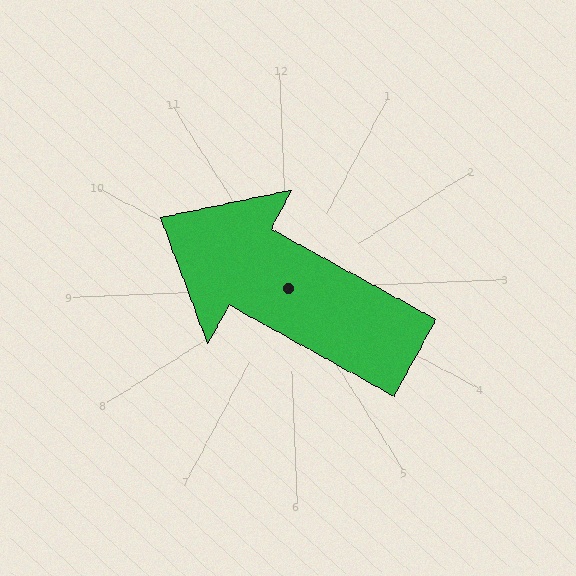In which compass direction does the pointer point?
Northwest.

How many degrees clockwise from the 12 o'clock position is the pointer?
Approximately 301 degrees.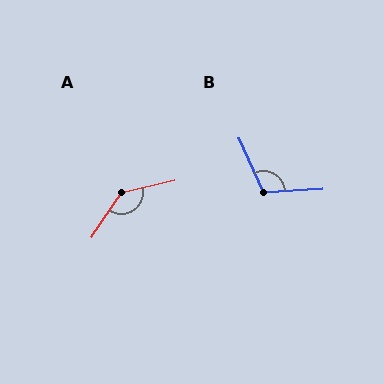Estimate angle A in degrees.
Approximately 137 degrees.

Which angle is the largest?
A, at approximately 137 degrees.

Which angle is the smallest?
B, at approximately 111 degrees.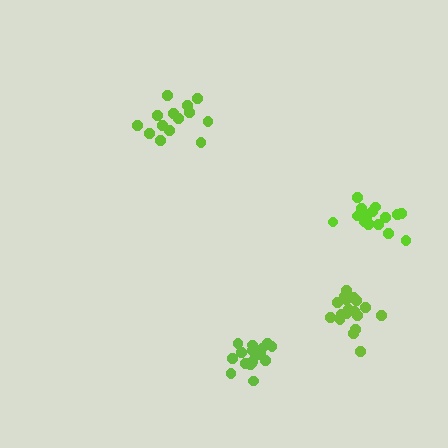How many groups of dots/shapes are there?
There are 4 groups.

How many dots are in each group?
Group 1: 17 dots, Group 2: 18 dots, Group 3: 19 dots, Group 4: 14 dots (68 total).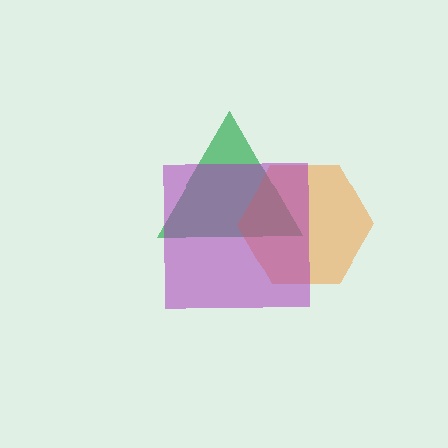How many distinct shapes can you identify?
There are 3 distinct shapes: a green triangle, an orange hexagon, a purple square.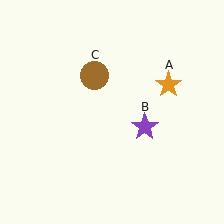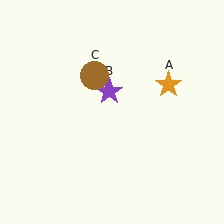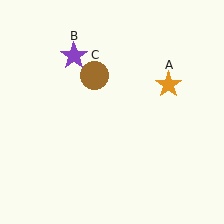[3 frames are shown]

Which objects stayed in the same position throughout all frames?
Orange star (object A) and brown circle (object C) remained stationary.